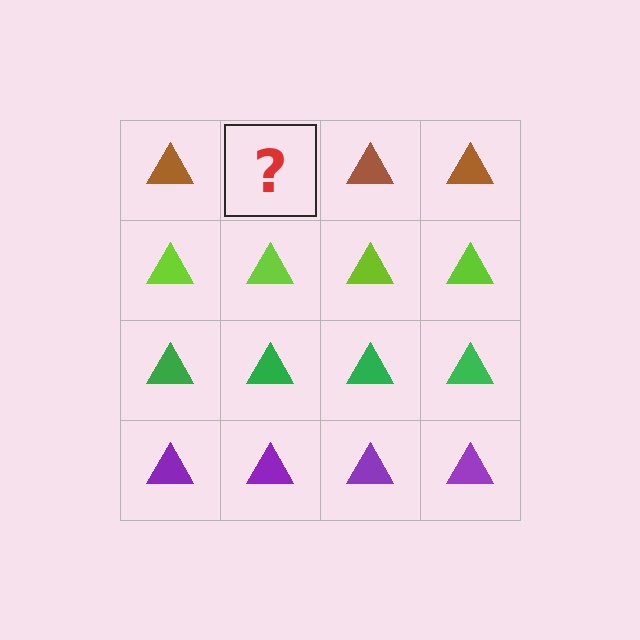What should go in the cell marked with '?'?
The missing cell should contain a brown triangle.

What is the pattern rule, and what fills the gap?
The rule is that each row has a consistent color. The gap should be filled with a brown triangle.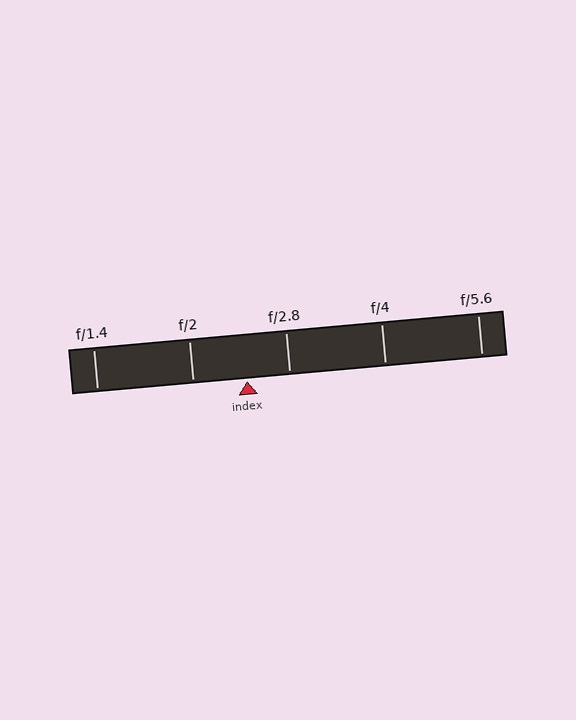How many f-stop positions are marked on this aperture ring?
There are 5 f-stop positions marked.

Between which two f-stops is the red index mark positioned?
The index mark is between f/2 and f/2.8.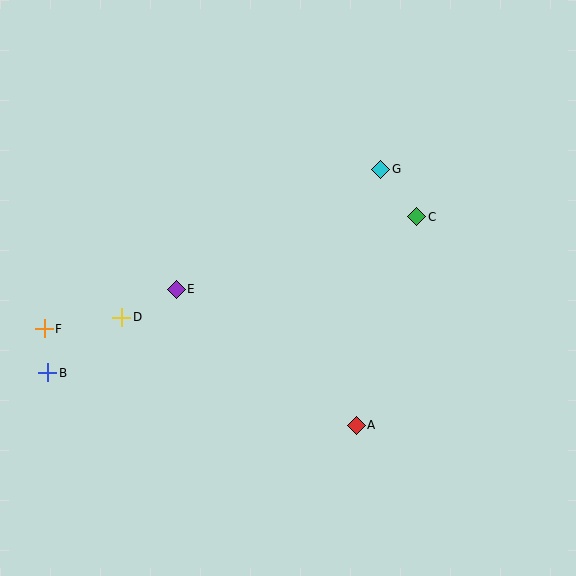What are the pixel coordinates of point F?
Point F is at (44, 329).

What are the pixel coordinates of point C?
Point C is at (416, 217).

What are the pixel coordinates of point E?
Point E is at (176, 289).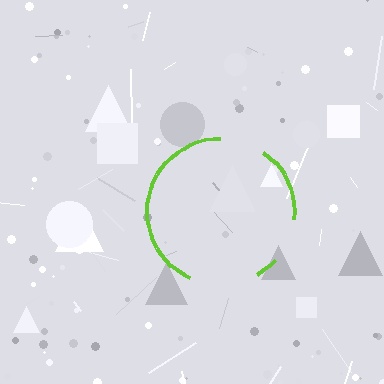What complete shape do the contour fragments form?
The contour fragments form a circle.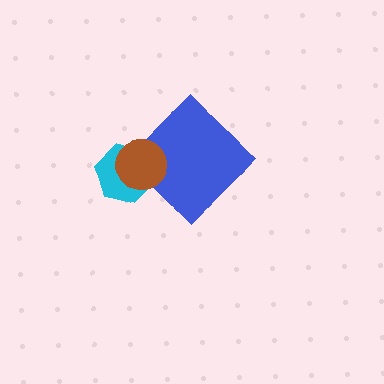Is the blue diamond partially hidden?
Yes, it is partially covered by another shape.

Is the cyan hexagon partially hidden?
Yes, it is partially covered by another shape.